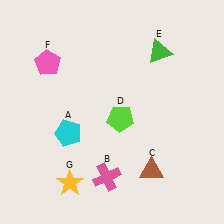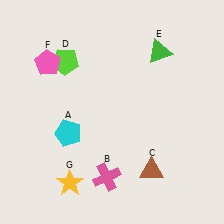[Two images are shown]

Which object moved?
The lime pentagon (D) moved up.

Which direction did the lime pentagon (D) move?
The lime pentagon (D) moved up.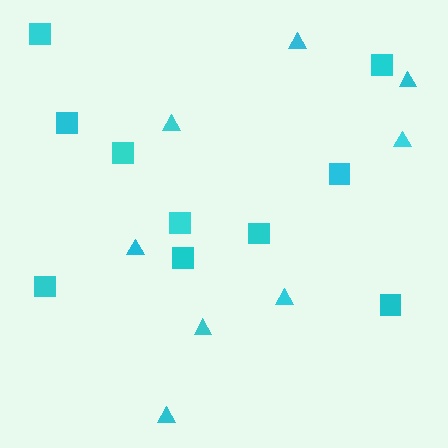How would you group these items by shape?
There are 2 groups: one group of squares (10) and one group of triangles (8).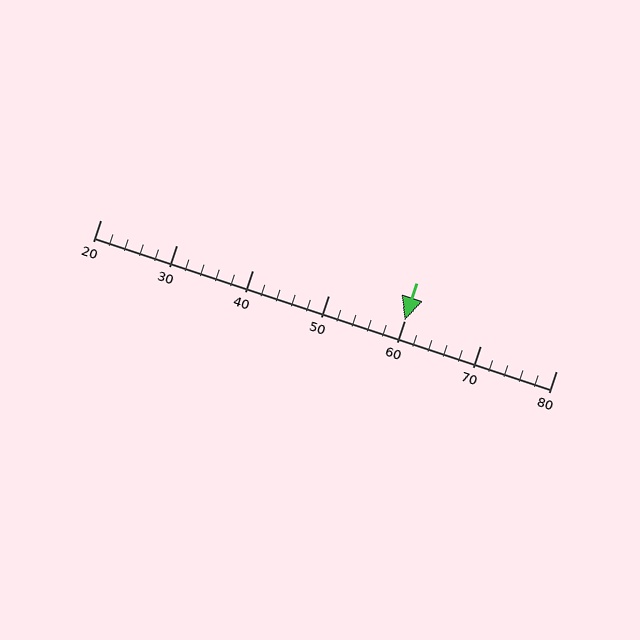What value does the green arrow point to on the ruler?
The green arrow points to approximately 60.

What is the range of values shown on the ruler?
The ruler shows values from 20 to 80.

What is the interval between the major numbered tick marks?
The major tick marks are spaced 10 units apart.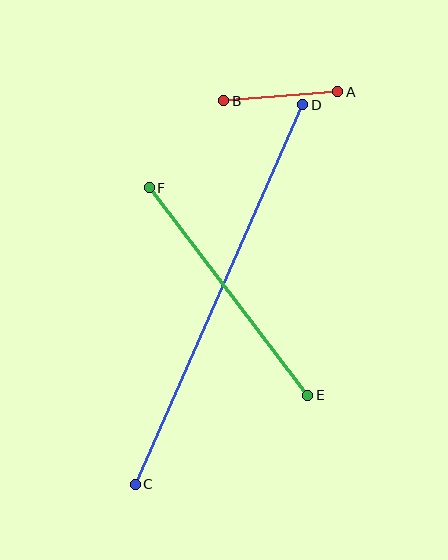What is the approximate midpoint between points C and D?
The midpoint is at approximately (219, 294) pixels.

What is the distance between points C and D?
The distance is approximately 415 pixels.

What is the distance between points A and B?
The distance is approximately 115 pixels.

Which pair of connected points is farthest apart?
Points C and D are farthest apart.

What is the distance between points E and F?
The distance is approximately 261 pixels.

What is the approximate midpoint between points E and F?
The midpoint is at approximately (228, 291) pixels.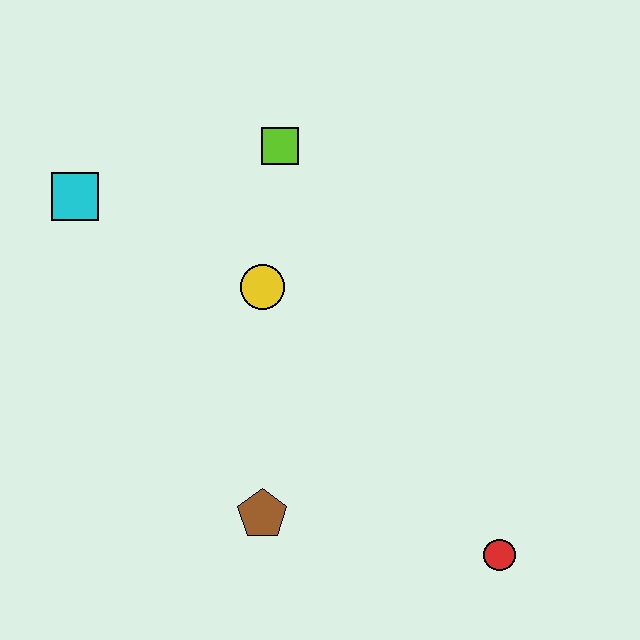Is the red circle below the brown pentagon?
Yes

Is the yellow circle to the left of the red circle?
Yes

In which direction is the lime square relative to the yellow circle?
The lime square is above the yellow circle.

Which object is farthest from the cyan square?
The red circle is farthest from the cyan square.